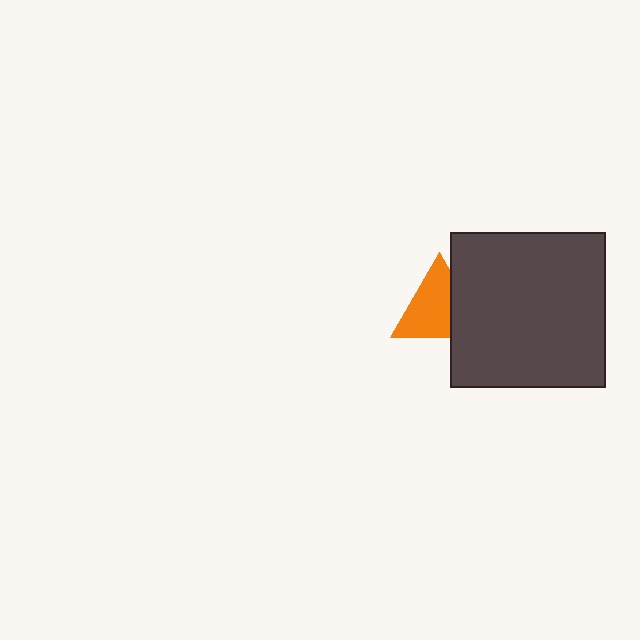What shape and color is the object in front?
The object in front is a dark gray square.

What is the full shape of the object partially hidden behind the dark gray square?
The partially hidden object is an orange triangle.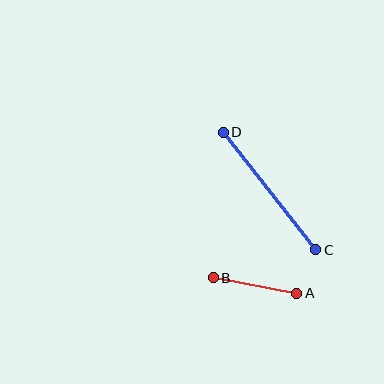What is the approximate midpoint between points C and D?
The midpoint is at approximately (269, 191) pixels.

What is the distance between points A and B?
The distance is approximately 85 pixels.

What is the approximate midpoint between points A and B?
The midpoint is at approximately (255, 286) pixels.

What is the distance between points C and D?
The distance is approximately 149 pixels.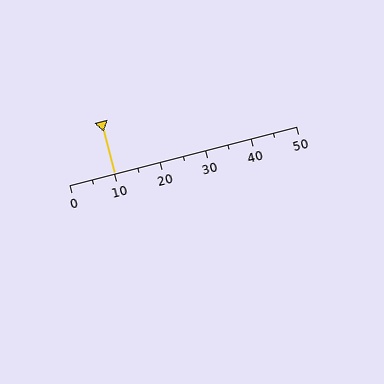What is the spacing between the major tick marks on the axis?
The major ticks are spaced 10 apart.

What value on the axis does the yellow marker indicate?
The marker indicates approximately 10.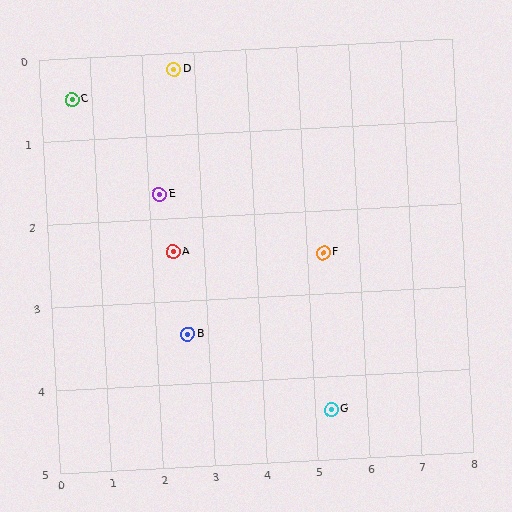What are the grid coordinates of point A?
Point A is at approximately (2.4, 2.4).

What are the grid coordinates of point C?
Point C is at approximately (0.6, 0.5).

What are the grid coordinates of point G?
Point G is at approximately (5.3, 4.4).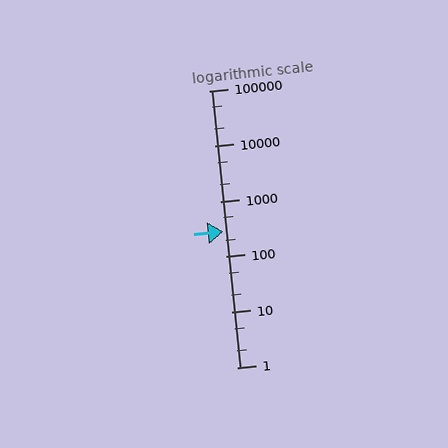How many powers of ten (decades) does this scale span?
The scale spans 5 decades, from 1 to 100000.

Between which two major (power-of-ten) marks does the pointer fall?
The pointer is between 100 and 1000.